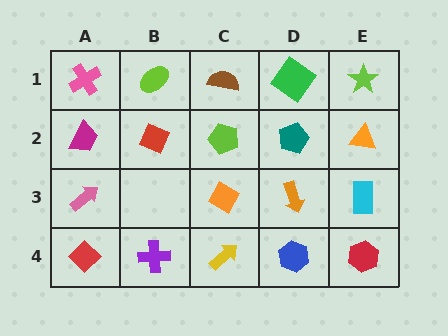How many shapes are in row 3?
4 shapes.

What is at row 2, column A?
A magenta trapezoid.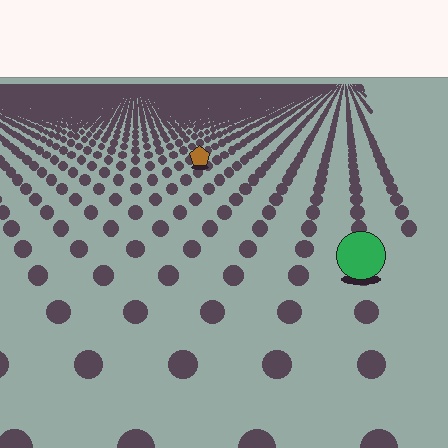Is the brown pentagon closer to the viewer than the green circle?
No. The green circle is closer — you can tell from the texture gradient: the ground texture is coarser near it.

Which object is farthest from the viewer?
The brown pentagon is farthest from the viewer. It appears smaller and the ground texture around it is denser.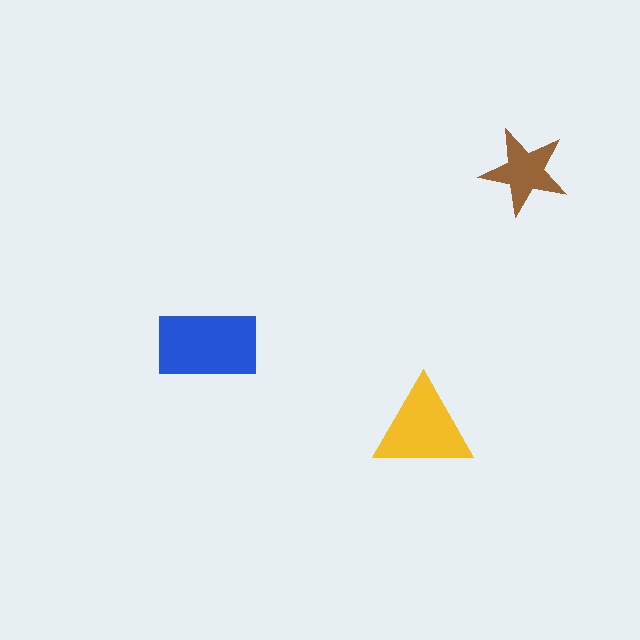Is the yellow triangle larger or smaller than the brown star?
Larger.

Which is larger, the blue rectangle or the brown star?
The blue rectangle.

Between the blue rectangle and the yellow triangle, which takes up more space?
The blue rectangle.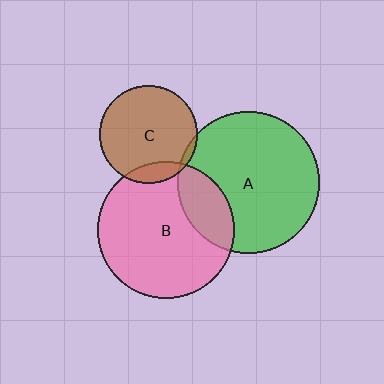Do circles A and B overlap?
Yes.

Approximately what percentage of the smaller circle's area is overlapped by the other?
Approximately 20%.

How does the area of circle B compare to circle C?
Approximately 2.0 times.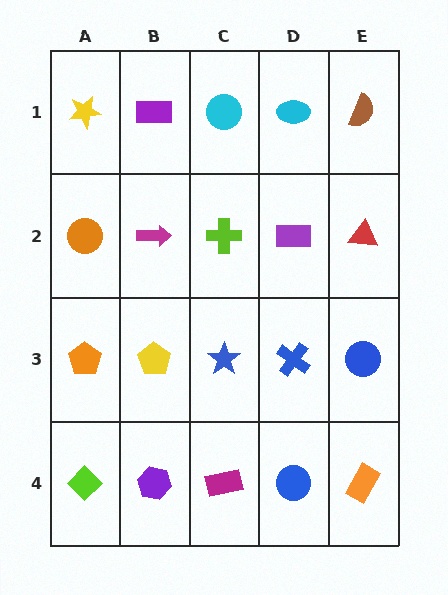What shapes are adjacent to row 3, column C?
A lime cross (row 2, column C), a magenta rectangle (row 4, column C), a yellow pentagon (row 3, column B), a blue cross (row 3, column D).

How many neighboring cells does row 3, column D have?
4.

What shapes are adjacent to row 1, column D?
A purple rectangle (row 2, column D), a cyan circle (row 1, column C), a brown semicircle (row 1, column E).